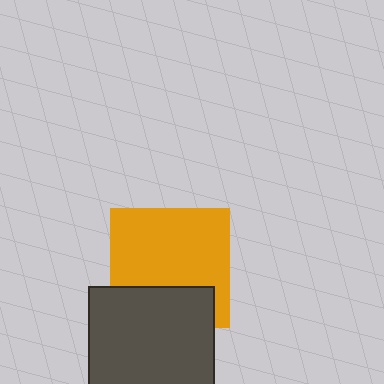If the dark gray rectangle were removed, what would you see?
You would see the complete orange square.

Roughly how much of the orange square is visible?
Most of it is visible (roughly 69%).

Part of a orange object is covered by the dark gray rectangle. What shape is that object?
It is a square.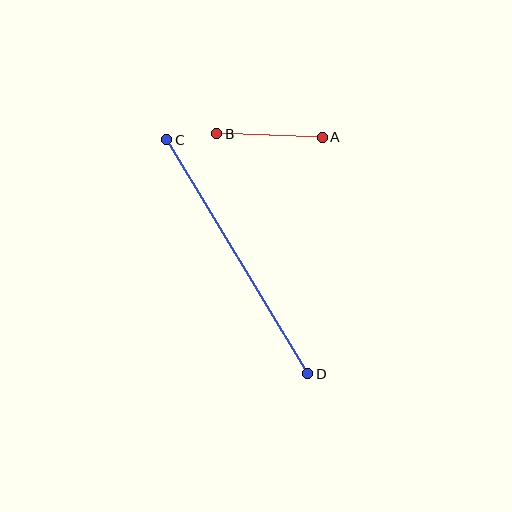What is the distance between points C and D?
The distance is approximately 273 pixels.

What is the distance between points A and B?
The distance is approximately 106 pixels.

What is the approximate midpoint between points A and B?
The midpoint is at approximately (270, 135) pixels.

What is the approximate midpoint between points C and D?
The midpoint is at approximately (237, 257) pixels.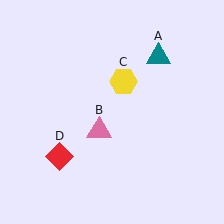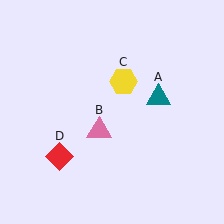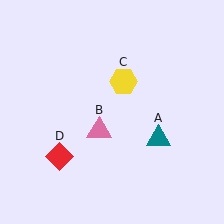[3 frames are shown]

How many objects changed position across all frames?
1 object changed position: teal triangle (object A).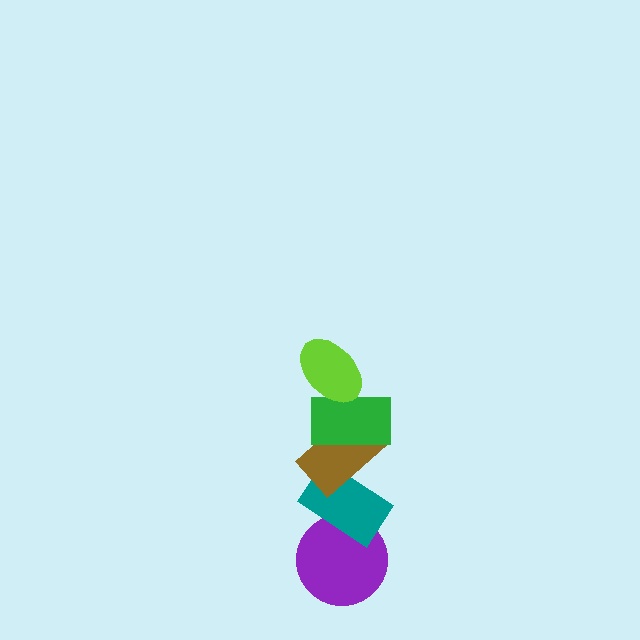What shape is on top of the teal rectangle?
The brown rectangle is on top of the teal rectangle.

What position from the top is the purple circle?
The purple circle is 5th from the top.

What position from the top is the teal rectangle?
The teal rectangle is 4th from the top.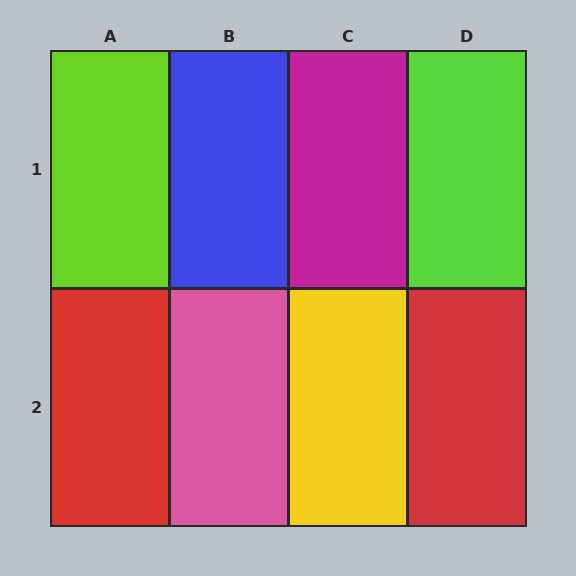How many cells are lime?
2 cells are lime.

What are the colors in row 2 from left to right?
Red, pink, yellow, red.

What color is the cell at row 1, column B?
Blue.